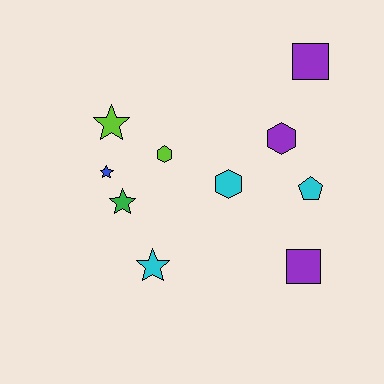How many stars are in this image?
There are 4 stars.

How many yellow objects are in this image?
There are no yellow objects.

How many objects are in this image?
There are 10 objects.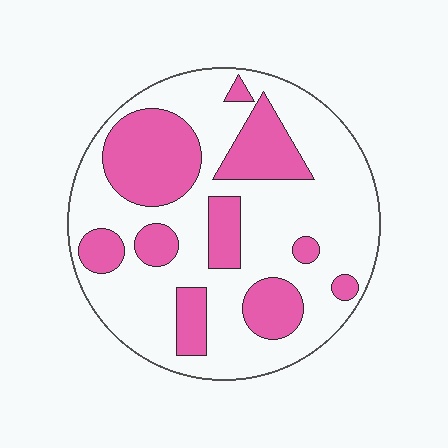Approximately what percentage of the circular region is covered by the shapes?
Approximately 30%.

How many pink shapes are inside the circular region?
10.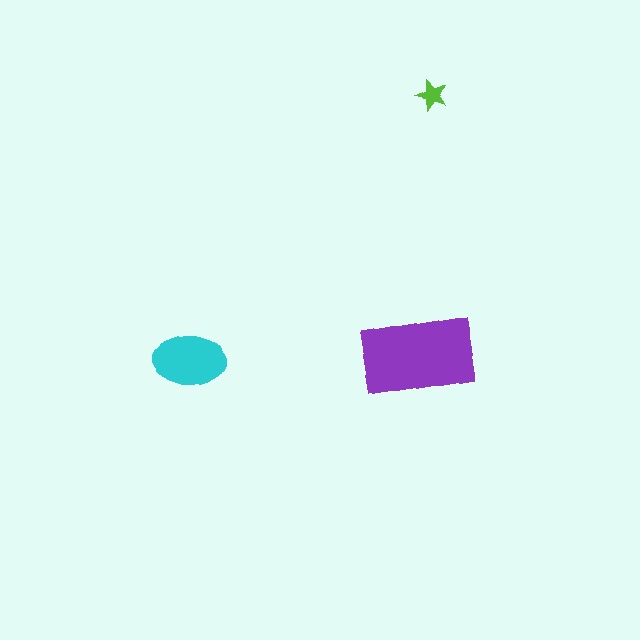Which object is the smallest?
The lime star.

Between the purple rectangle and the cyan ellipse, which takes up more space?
The purple rectangle.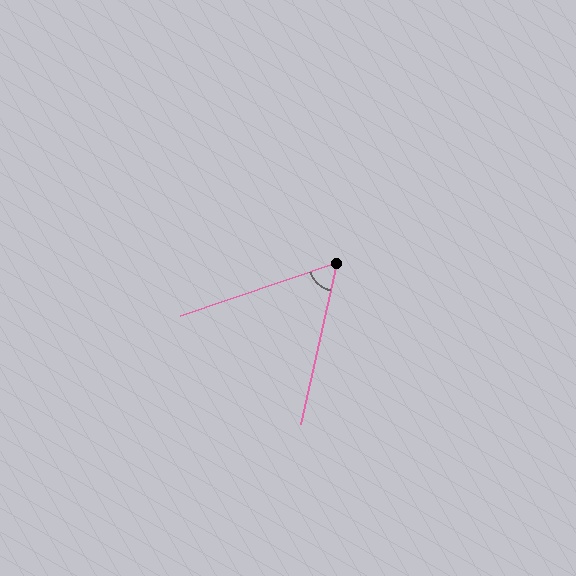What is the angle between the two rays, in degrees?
Approximately 59 degrees.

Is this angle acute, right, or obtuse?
It is acute.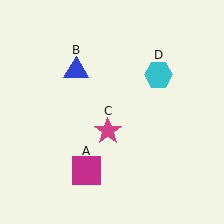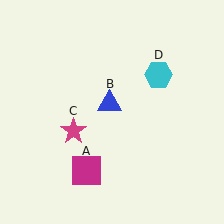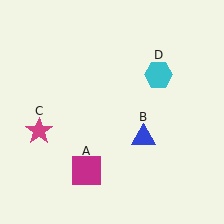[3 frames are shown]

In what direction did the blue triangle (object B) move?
The blue triangle (object B) moved down and to the right.